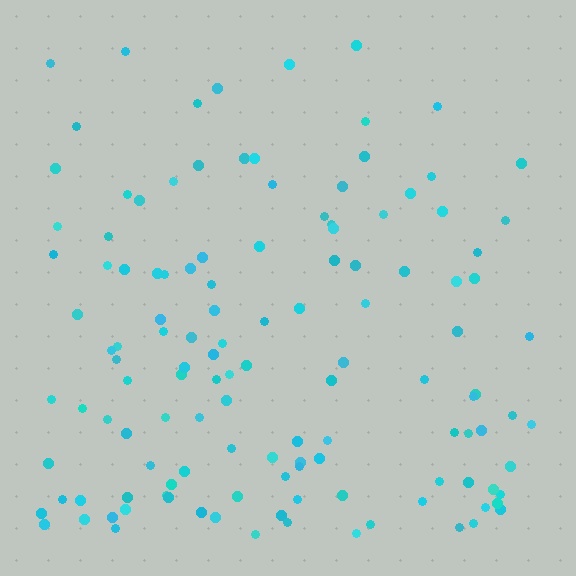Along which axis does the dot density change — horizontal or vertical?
Vertical.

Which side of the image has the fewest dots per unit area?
The top.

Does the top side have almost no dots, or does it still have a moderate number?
Still a moderate number, just noticeably fewer than the bottom.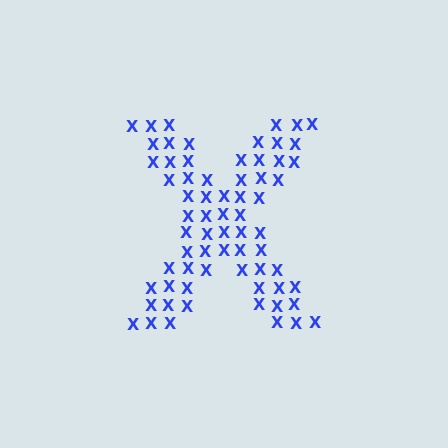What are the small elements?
The small elements are letter X's.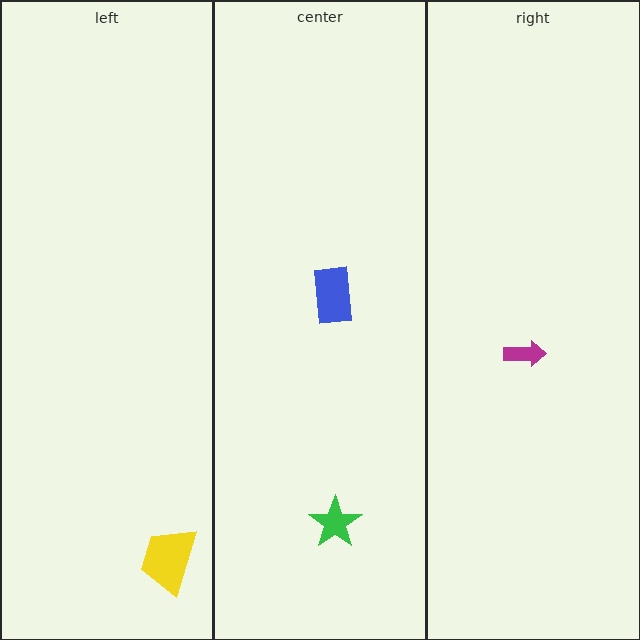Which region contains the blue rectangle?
The center region.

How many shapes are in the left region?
1.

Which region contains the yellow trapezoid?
The left region.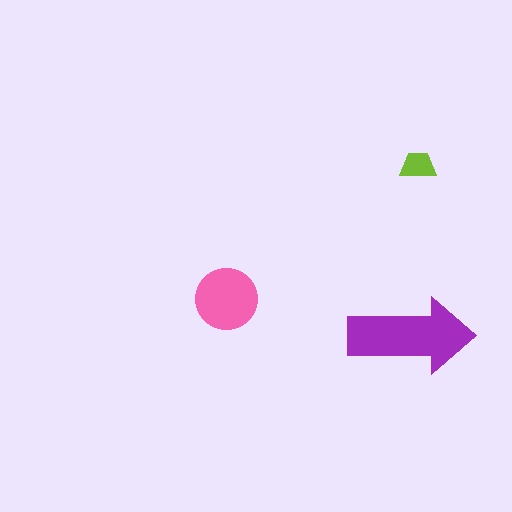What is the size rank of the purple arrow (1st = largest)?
1st.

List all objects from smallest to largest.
The lime trapezoid, the pink circle, the purple arrow.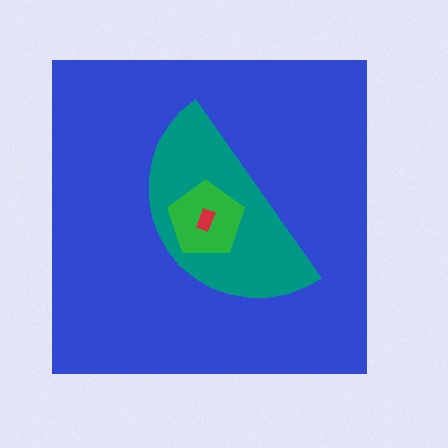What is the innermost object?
The red rectangle.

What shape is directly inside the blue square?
The teal semicircle.